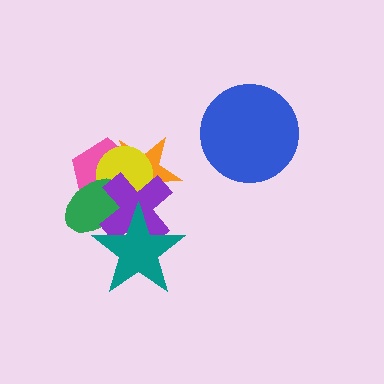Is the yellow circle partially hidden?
Yes, it is partially covered by another shape.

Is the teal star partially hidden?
No, no other shape covers it.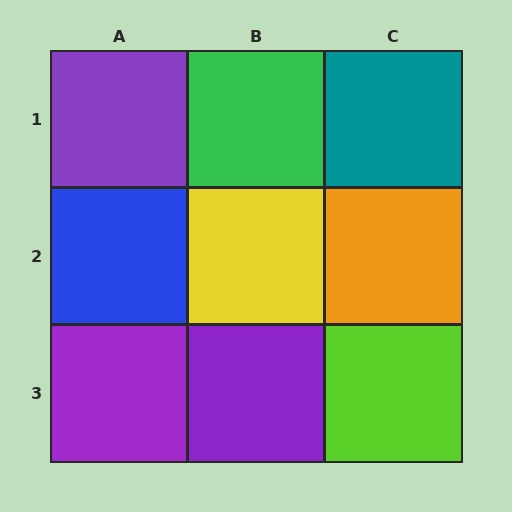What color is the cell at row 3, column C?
Lime.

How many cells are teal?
1 cell is teal.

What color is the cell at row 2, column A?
Blue.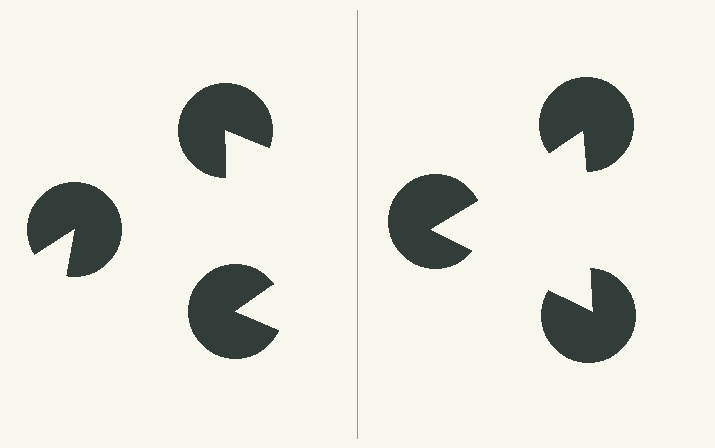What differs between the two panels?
The pac-man discs are positioned identically on both sides; only the wedge orientations differ. On the right they align to a triangle; on the left they are misaligned.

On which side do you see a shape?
An illusory triangle appears on the right side. On the left side the wedge cuts are rotated, so no coherent shape forms.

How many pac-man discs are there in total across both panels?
6 — 3 on each side.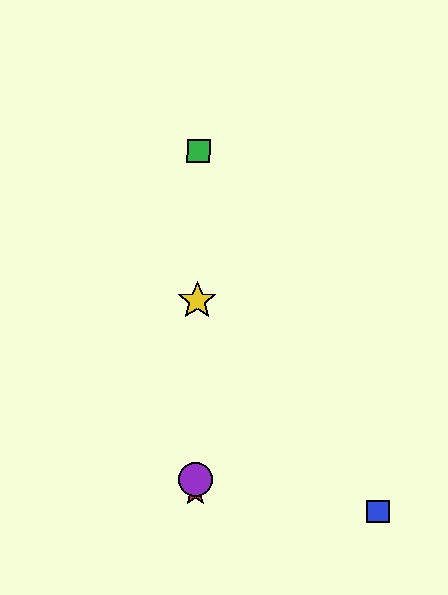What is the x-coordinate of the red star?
The red star is at x≈195.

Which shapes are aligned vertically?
The red star, the green square, the yellow star, the purple circle are aligned vertically.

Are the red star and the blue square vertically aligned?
No, the red star is at x≈195 and the blue square is at x≈378.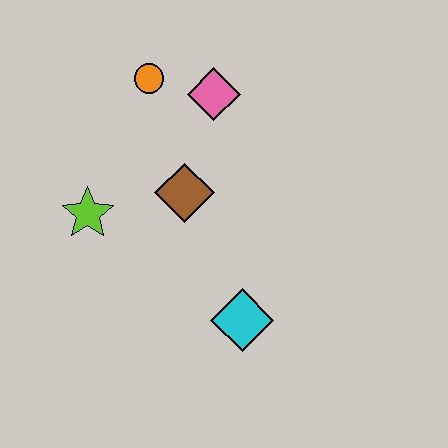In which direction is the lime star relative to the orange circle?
The lime star is below the orange circle.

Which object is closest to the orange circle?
The pink diamond is closest to the orange circle.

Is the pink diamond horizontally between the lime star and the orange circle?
No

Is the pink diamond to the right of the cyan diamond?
No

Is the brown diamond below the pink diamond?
Yes